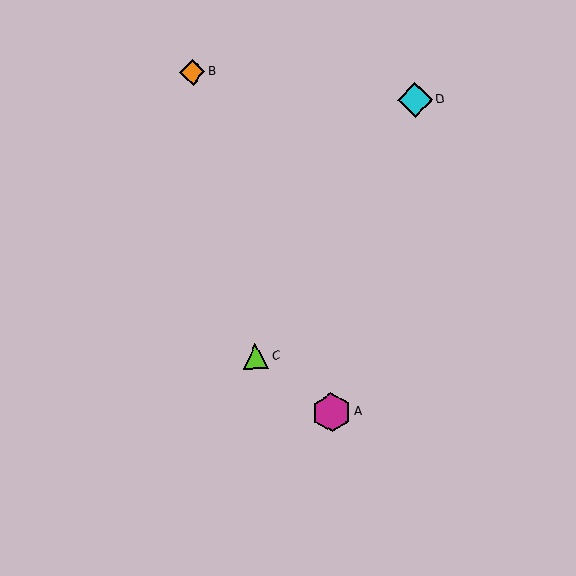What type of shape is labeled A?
Shape A is a magenta hexagon.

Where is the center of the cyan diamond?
The center of the cyan diamond is at (415, 100).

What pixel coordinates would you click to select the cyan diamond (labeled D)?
Click at (415, 100) to select the cyan diamond D.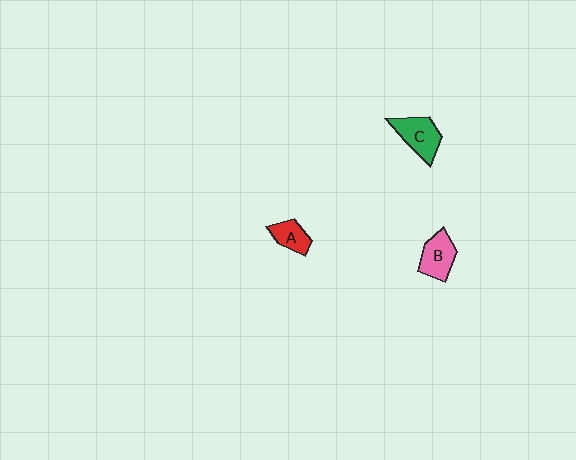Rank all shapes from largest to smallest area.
From largest to smallest: C (green), B (pink), A (red).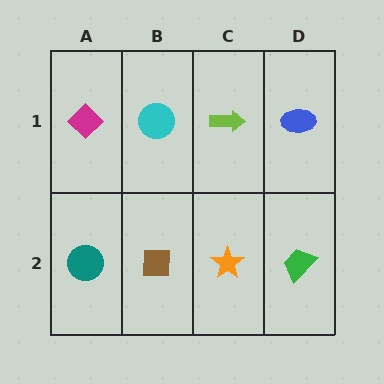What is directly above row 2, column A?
A magenta diamond.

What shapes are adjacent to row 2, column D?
A blue ellipse (row 1, column D), an orange star (row 2, column C).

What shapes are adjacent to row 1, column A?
A teal circle (row 2, column A), a cyan circle (row 1, column B).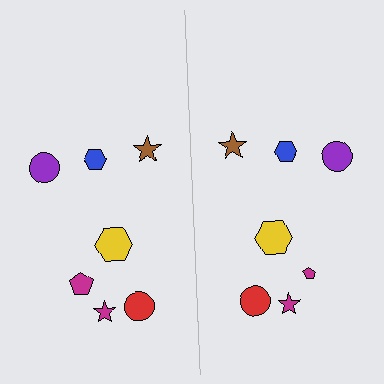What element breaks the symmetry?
The magenta pentagon on the right side has a different size than its mirror counterpart.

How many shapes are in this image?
There are 14 shapes in this image.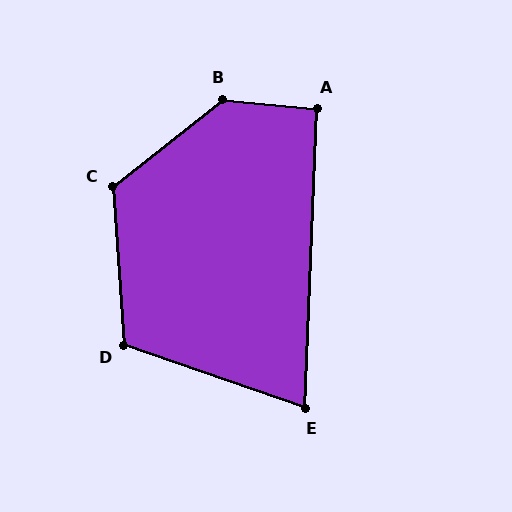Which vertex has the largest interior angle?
B, at approximately 137 degrees.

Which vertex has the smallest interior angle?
E, at approximately 73 degrees.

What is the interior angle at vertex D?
Approximately 113 degrees (obtuse).